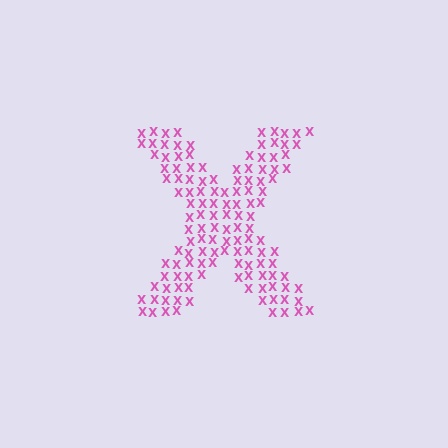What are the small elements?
The small elements are letter X's.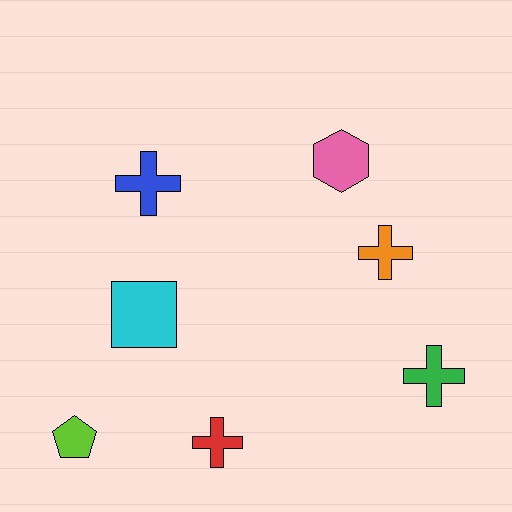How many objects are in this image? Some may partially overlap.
There are 7 objects.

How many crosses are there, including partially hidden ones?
There are 4 crosses.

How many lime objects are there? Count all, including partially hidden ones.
There is 1 lime object.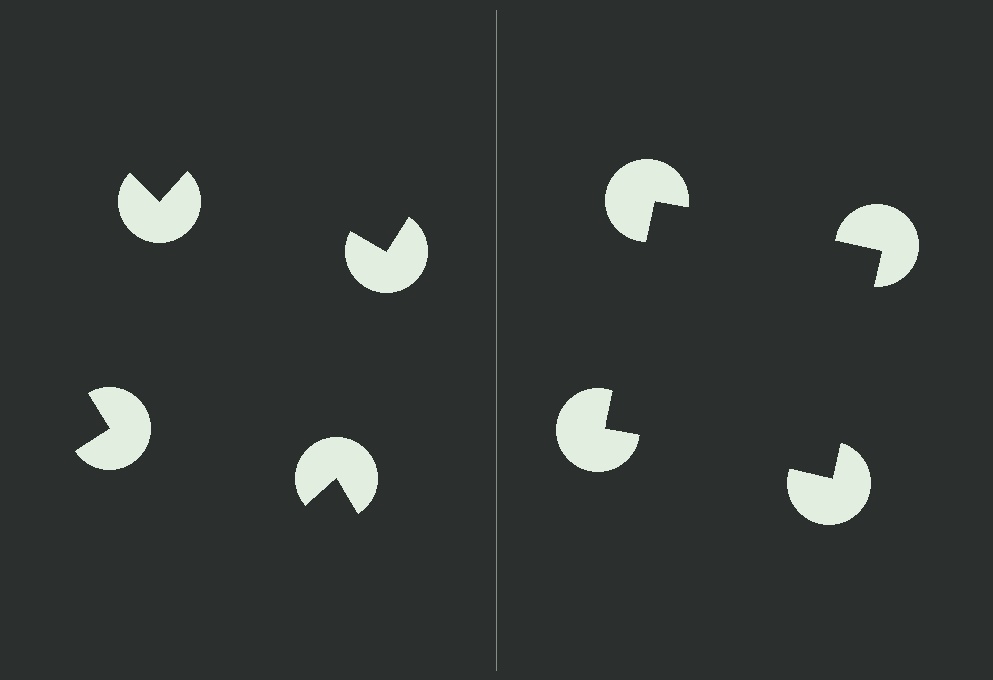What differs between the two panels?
The pac-man discs are positioned identically on both sides; only the wedge orientations differ. On the right they align to a square; on the left they are misaligned.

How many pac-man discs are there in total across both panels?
8 — 4 on each side.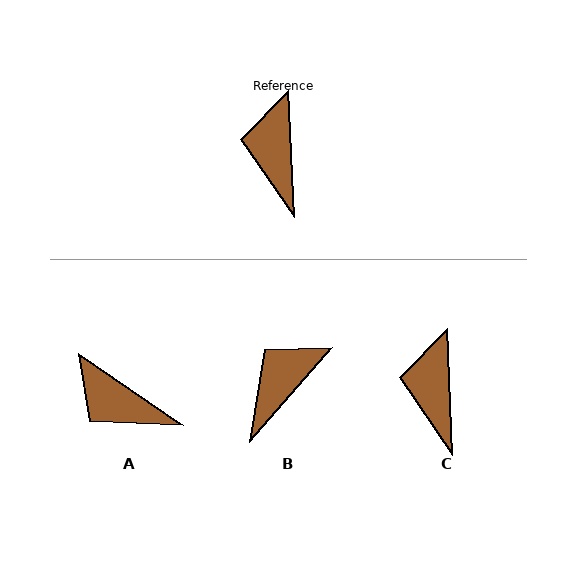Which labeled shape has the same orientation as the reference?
C.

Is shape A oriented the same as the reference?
No, it is off by about 53 degrees.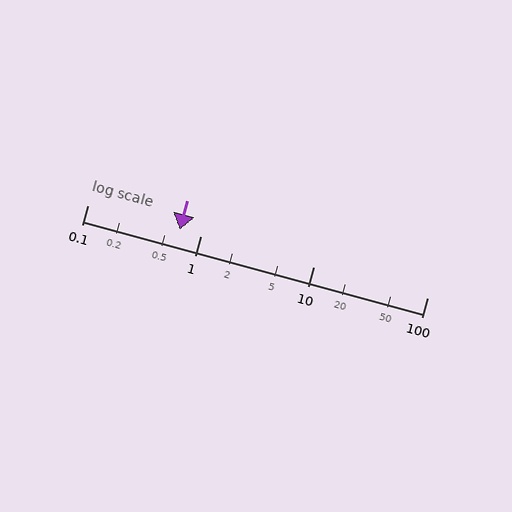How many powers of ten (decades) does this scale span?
The scale spans 3 decades, from 0.1 to 100.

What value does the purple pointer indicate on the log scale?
The pointer indicates approximately 0.65.